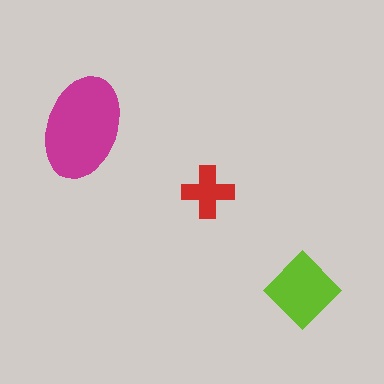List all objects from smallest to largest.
The red cross, the lime diamond, the magenta ellipse.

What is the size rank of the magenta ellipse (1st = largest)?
1st.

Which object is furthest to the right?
The lime diamond is rightmost.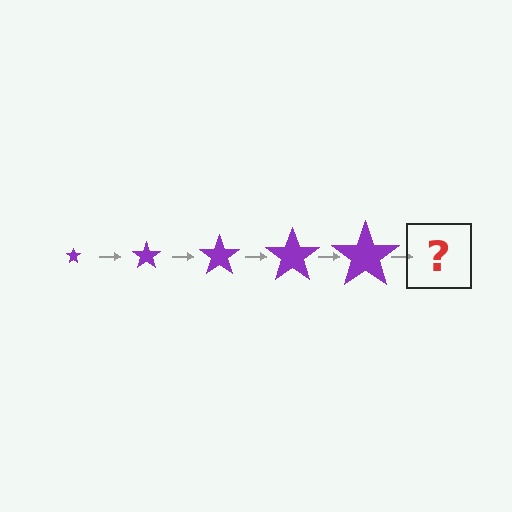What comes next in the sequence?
The next element should be a purple star, larger than the previous one.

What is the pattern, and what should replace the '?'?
The pattern is that the star gets progressively larger each step. The '?' should be a purple star, larger than the previous one.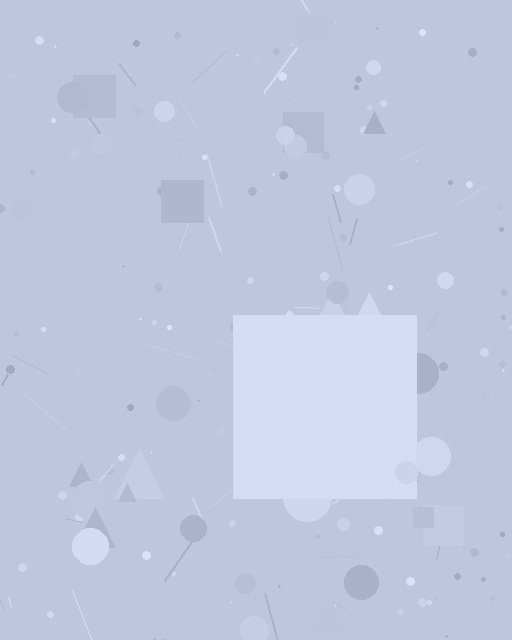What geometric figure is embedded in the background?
A square is embedded in the background.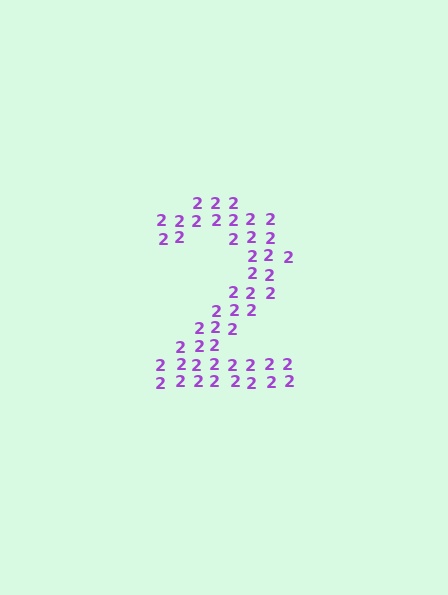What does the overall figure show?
The overall figure shows the digit 2.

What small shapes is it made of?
It is made of small digit 2's.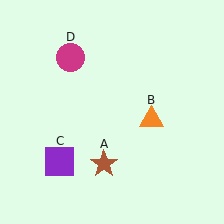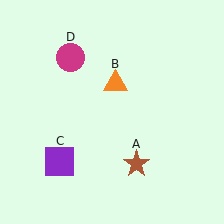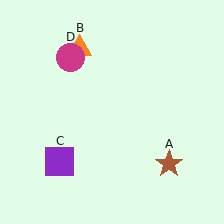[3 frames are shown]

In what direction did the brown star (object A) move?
The brown star (object A) moved right.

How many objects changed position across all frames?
2 objects changed position: brown star (object A), orange triangle (object B).